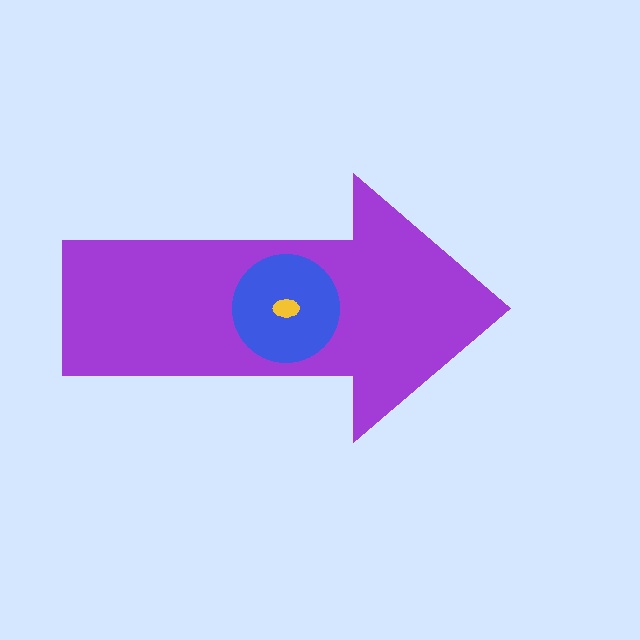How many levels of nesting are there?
3.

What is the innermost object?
The yellow ellipse.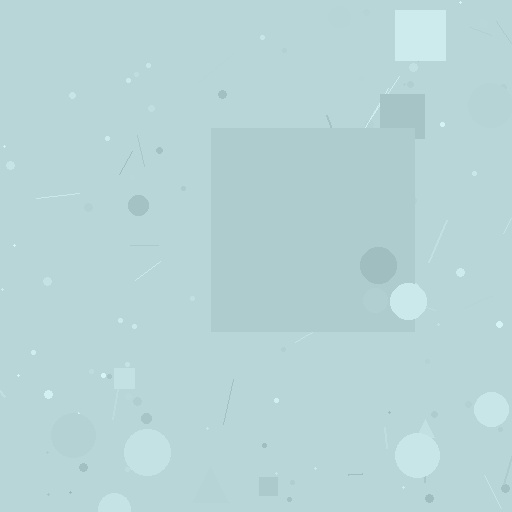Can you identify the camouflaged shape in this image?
The camouflaged shape is a square.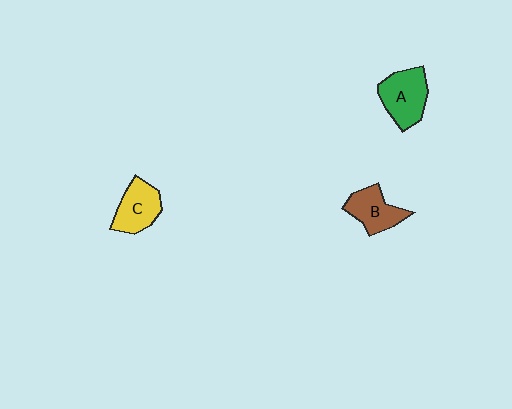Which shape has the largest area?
Shape A (green).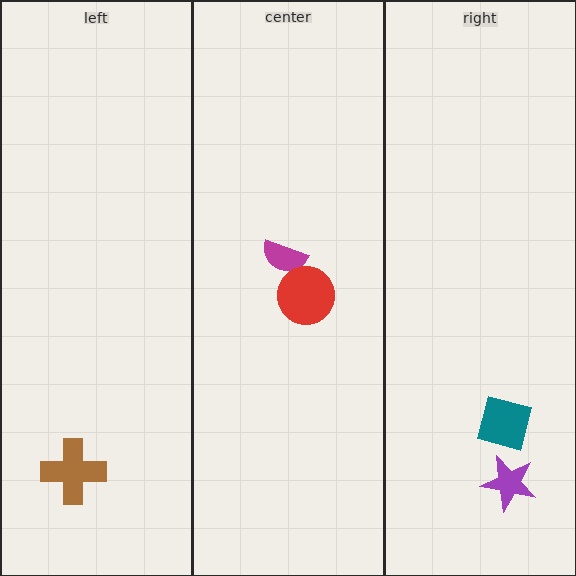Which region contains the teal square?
The right region.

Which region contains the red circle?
The center region.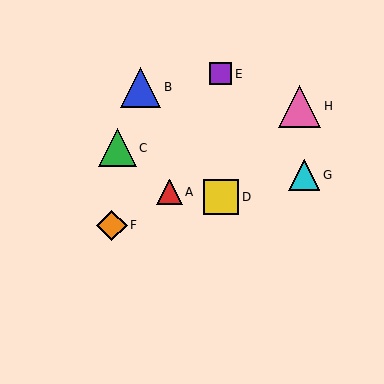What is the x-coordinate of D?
Object D is at x≈221.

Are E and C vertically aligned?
No, E is at x≈221 and C is at x≈117.